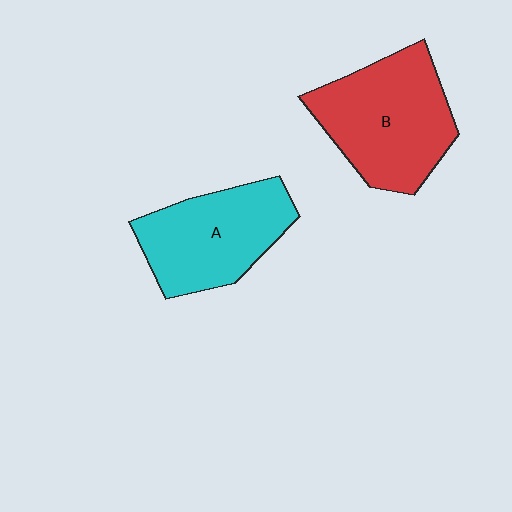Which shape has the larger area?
Shape B (red).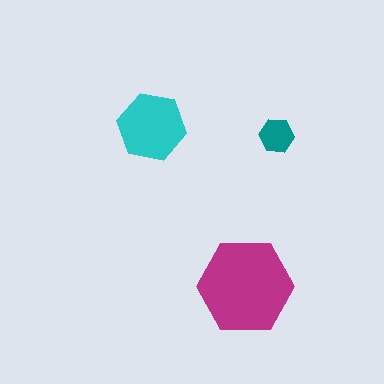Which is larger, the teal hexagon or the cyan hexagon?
The cyan one.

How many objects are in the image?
There are 3 objects in the image.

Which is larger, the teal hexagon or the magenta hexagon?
The magenta one.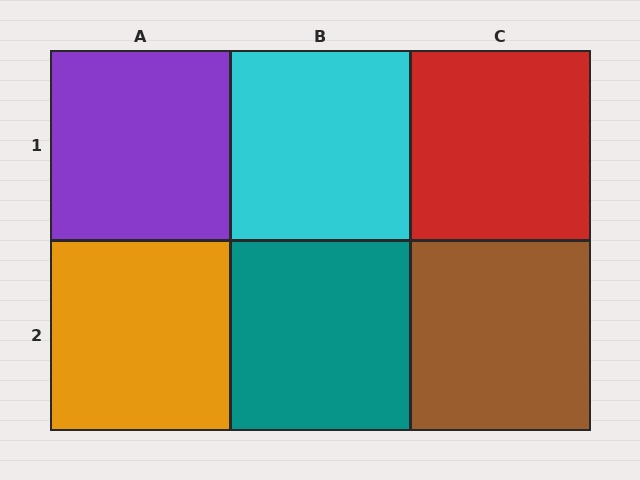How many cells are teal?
1 cell is teal.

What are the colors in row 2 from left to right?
Orange, teal, brown.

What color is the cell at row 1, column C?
Red.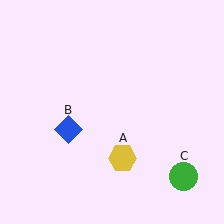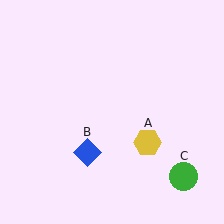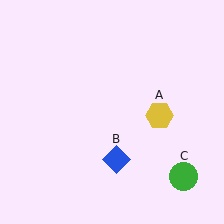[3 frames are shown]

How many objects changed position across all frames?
2 objects changed position: yellow hexagon (object A), blue diamond (object B).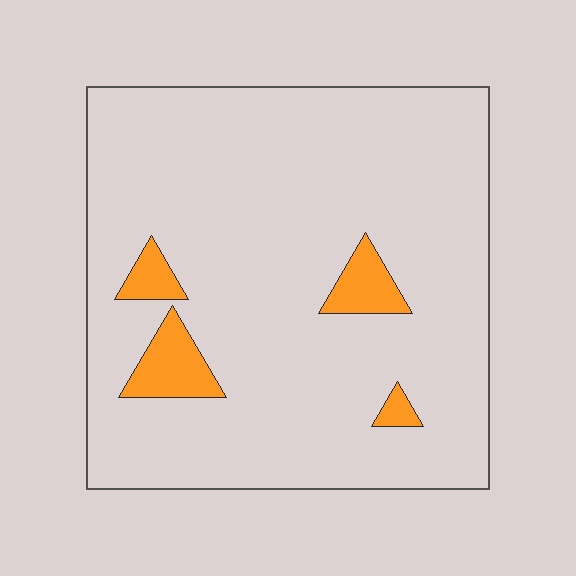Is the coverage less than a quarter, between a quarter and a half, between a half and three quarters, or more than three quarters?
Less than a quarter.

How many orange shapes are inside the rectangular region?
4.